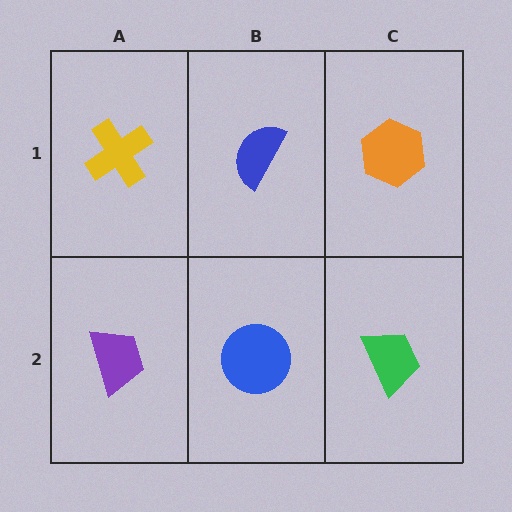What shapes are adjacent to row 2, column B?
A blue semicircle (row 1, column B), a purple trapezoid (row 2, column A), a green trapezoid (row 2, column C).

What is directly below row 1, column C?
A green trapezoid.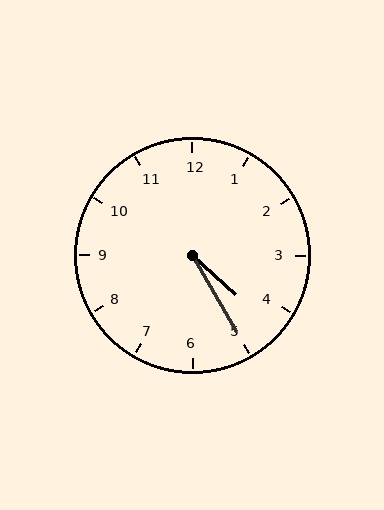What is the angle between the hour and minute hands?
Approximately 18 degrees.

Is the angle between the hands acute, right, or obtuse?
It is acute.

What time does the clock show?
4:25.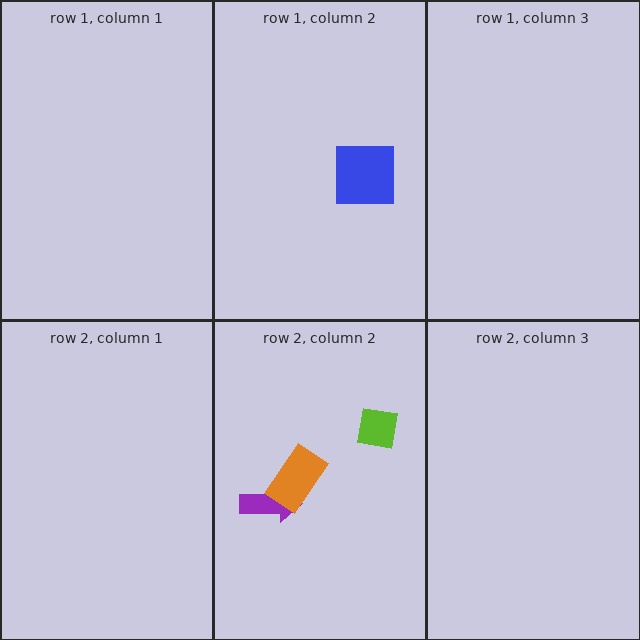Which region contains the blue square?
The row 1, column 2 region.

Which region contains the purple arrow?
The row 2, column 2 region.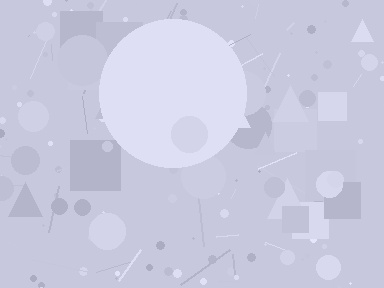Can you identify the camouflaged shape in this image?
The camouflaged shape is a circle.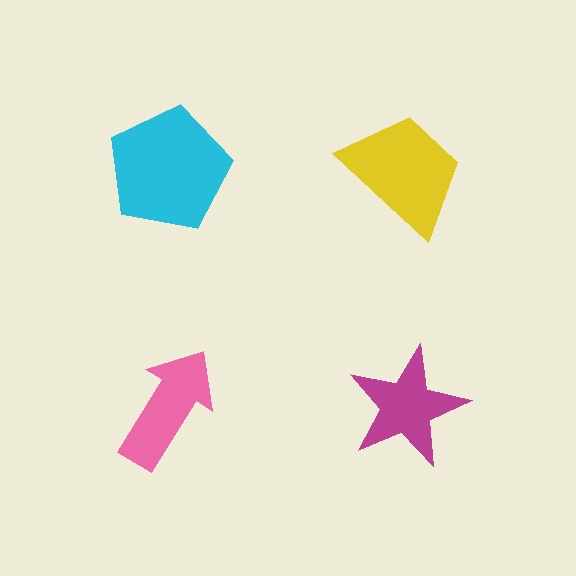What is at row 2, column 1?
A pink arrow.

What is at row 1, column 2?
A yellow trapezoid.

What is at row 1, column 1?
A cyan pentagon.